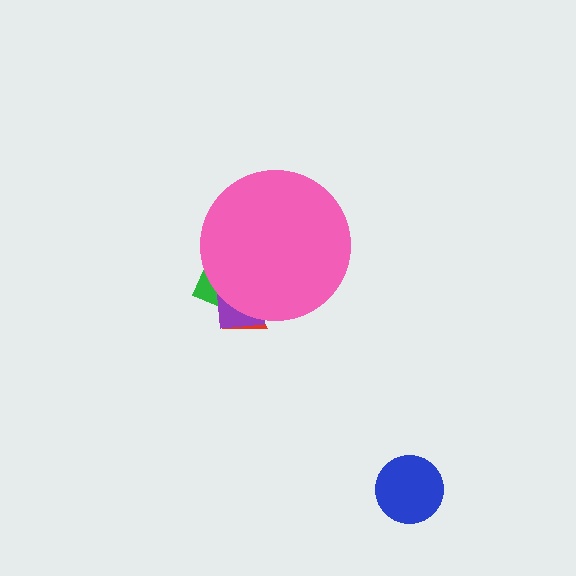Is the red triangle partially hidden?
Yes, the red triangle is partially hidden behind the pink circle.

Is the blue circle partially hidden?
No, the blue circle is fully visible.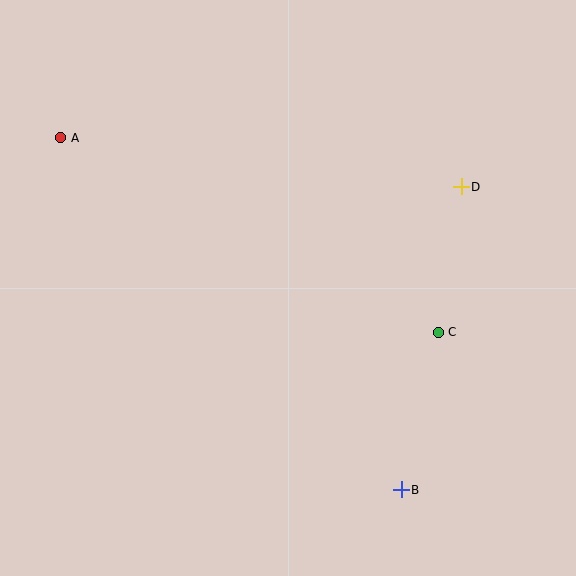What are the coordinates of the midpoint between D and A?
The midpoint between D and A is at (261, 162).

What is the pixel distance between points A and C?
The distance between A and C is 425 pixels.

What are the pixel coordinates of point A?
Point A is at (61, 138).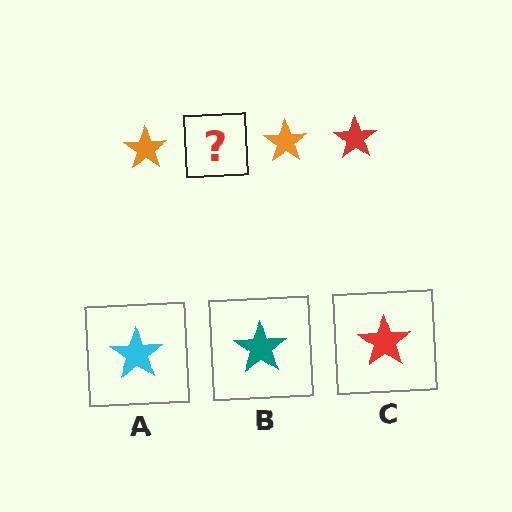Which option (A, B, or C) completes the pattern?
C.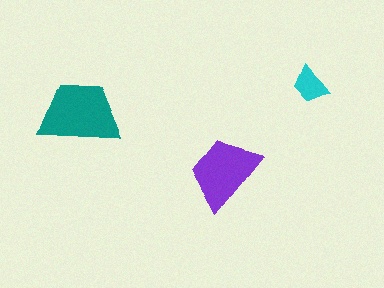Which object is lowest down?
The purple trapezoid is bottommost.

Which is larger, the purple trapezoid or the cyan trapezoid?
The purple one.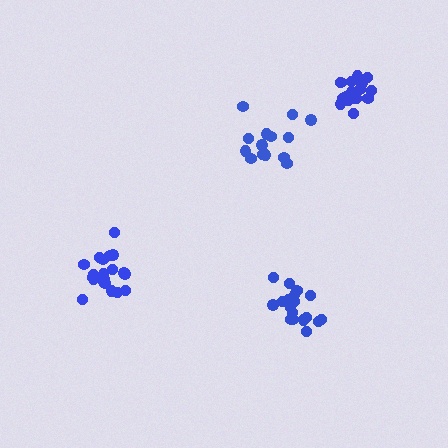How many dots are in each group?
Group 1: 18 dots, Group 2: 14 dots, Group 3: 20 dots, Group 4: 19 dots (71 total).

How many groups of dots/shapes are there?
There are 4 groups.